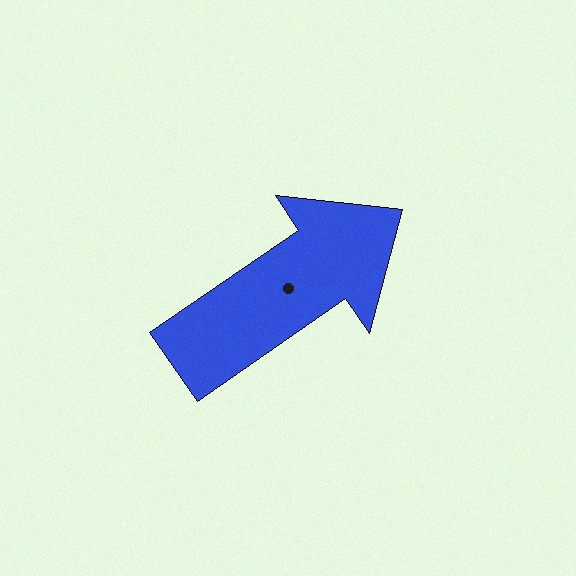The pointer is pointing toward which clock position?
Roughly 2 o'clock.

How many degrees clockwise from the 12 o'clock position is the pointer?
Approximately 55 degrees.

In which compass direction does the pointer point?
Northeast.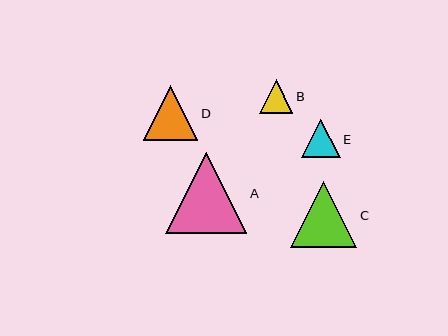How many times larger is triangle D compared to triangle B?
Triangle D is approximately 1.6 times the size of triangle B.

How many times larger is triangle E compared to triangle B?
Triangle E is approximately 1.2 times the size of triangle B.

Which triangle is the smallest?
Triangle B is the smallest with a size of approximately 33 pixels.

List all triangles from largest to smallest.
From largest to smallest: A, C, D, E, B.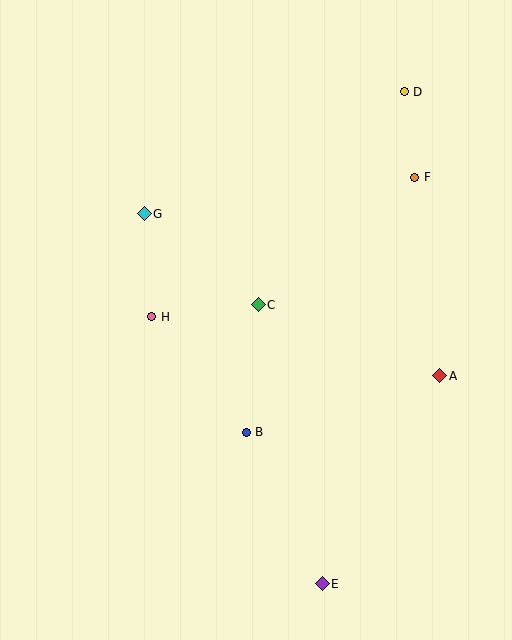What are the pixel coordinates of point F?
Point F is at (415, 177).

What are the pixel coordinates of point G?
Point G is at (144, 214).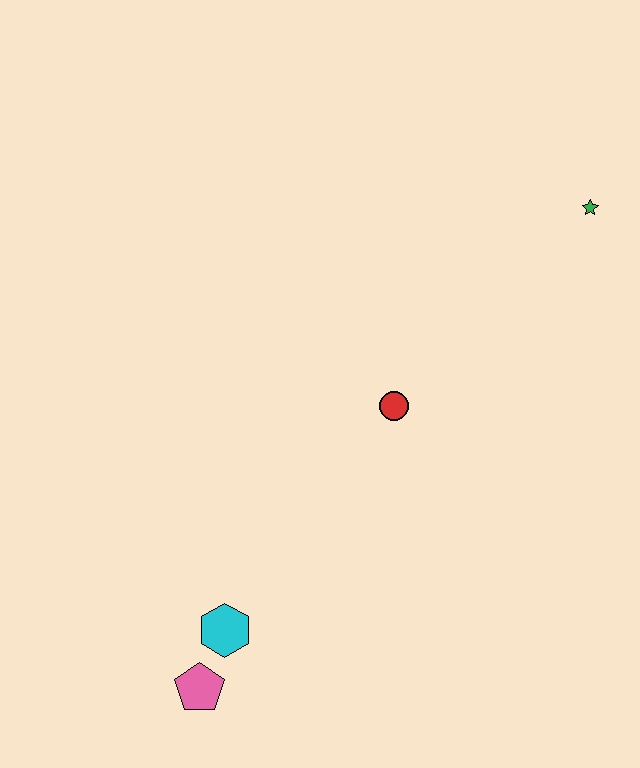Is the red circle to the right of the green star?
No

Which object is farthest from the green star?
The pink pentagon is farthest from the green star.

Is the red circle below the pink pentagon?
No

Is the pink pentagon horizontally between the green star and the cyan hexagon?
No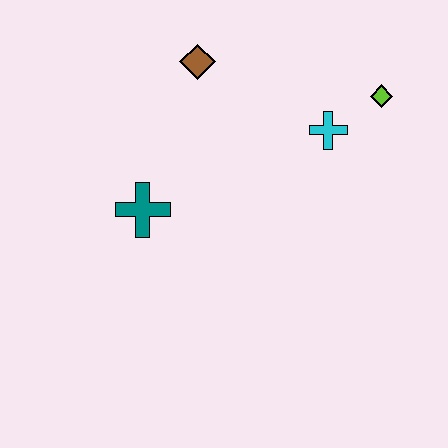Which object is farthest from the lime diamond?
The teal cross is farthest from the lime diamond.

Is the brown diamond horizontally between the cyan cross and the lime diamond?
No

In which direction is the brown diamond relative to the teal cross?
The brown diamond is above the teal cross.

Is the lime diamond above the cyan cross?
Yes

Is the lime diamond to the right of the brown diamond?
Yes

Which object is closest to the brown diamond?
The cyan cross is closest to the brown diamond.